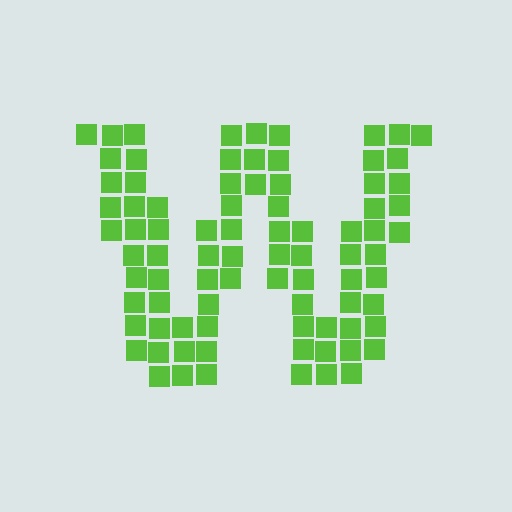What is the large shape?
The large shape is the letter W.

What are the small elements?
The small elements are squares.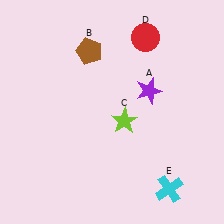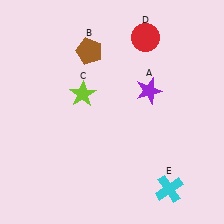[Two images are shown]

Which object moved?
The lime star (C) moved left.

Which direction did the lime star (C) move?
The lime star (C) moved left.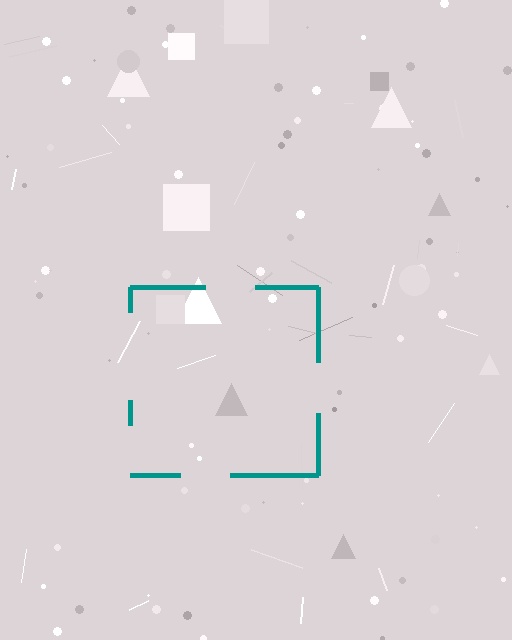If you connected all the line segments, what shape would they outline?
They would outline a square.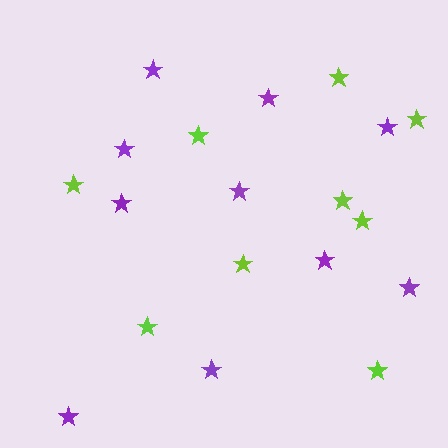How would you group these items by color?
There are 2 groups: one group of purple stars (10) and one group of lime stars (9).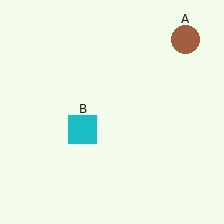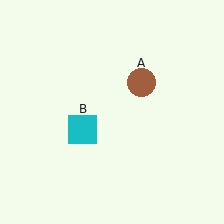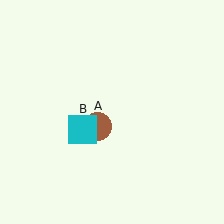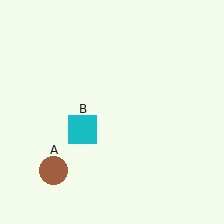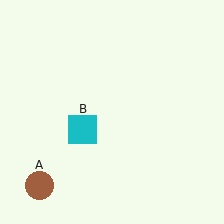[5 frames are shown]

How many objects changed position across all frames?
1 object changed position: brown circle (object A).